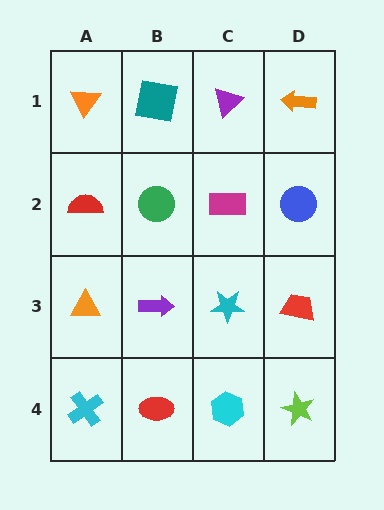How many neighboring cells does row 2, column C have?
4.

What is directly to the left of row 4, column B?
A cyan cross.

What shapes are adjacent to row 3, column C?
A magenta rectangle (row 2, column C), a cyan hexagon (row 4, column C), a purple arrow (row 3, column B), a red trapezoid (row 3, column D).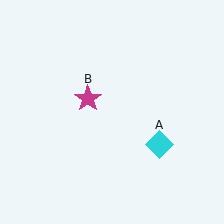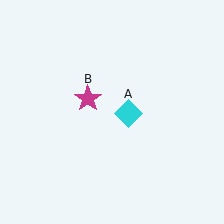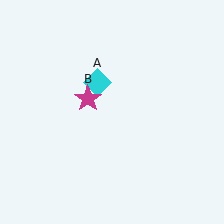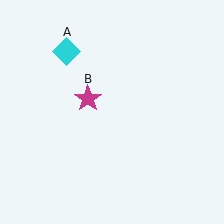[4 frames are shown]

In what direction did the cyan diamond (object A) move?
The cyan diamond (object A) moved up and to the left.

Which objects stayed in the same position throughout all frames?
Magenta star (object B) remained stationary.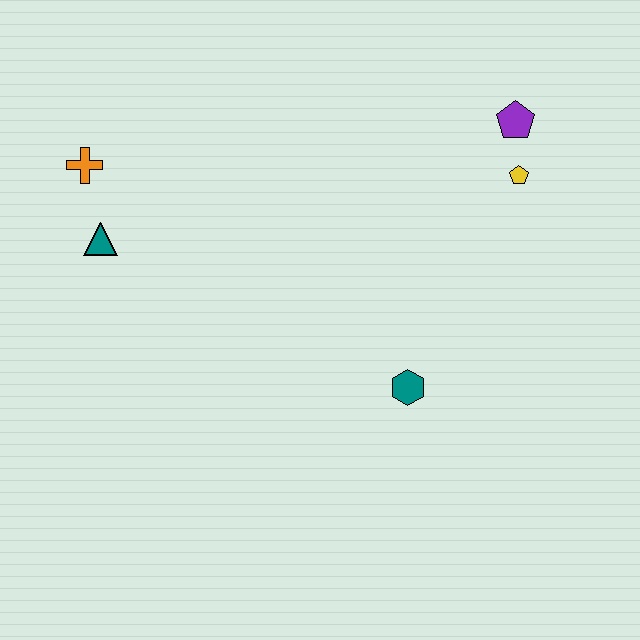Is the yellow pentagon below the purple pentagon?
Yes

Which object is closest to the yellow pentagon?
The purple pentagon is closest to the yellow pentagon.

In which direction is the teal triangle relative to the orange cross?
The teal triangle is below the orange cross.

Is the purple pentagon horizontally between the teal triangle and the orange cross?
No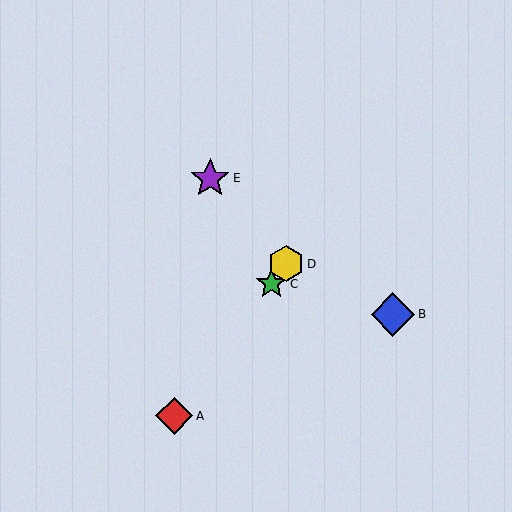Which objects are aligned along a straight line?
Objects A, C, D are aligned along a straight line.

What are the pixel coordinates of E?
Object E is at (210, 178).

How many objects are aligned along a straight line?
3 objects (A, C, D) are aligned along a straight line.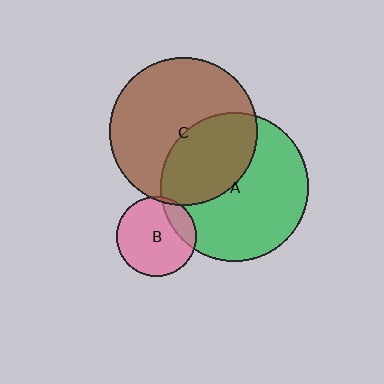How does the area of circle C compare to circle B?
Approximately 3.4 times.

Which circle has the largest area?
Circle A (green).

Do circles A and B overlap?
Yes.